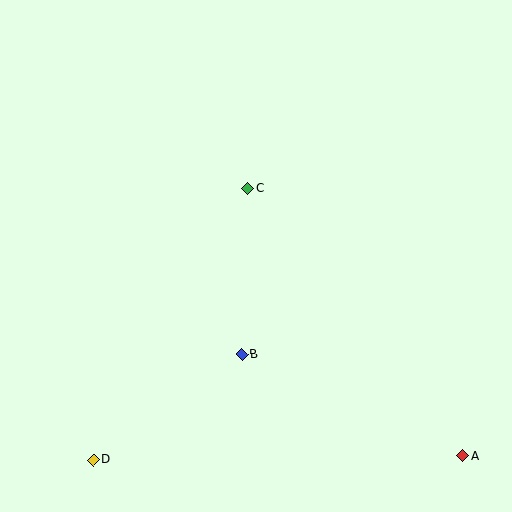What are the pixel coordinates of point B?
Point B is at (242, 354).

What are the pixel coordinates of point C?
Point C is at (248, 189).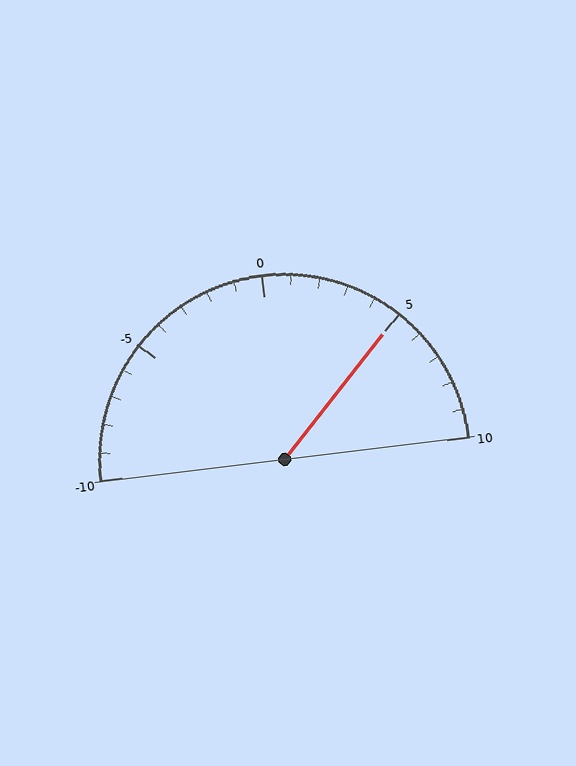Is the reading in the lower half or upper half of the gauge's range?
The reading is in the upper half of the range (-10 to 10).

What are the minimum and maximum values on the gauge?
The gauge ranges from -10 to 10.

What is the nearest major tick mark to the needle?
The nearest major tick mark is 5.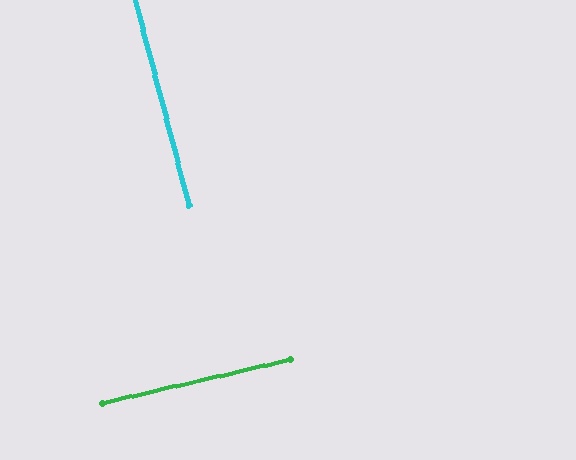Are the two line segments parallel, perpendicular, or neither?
Perpendicular — they meet at approximately 88°.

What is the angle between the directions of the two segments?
Approximately 88 degrees.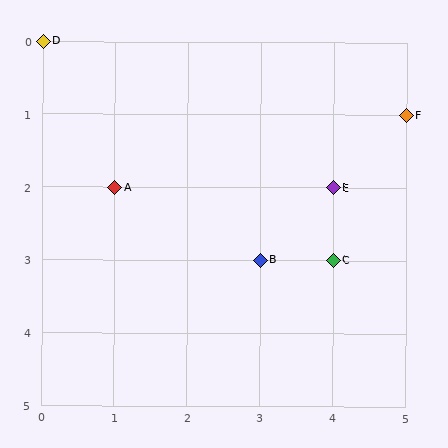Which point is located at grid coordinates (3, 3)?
Point B is at (3, 3).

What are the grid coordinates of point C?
Point C is at grid coordinates (4, 3).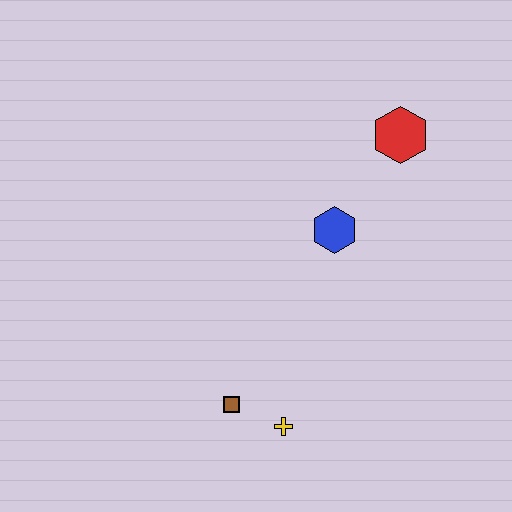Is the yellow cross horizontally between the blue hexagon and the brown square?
Yes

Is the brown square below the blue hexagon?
Yes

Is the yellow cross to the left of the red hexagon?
Yes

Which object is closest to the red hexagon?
The blue hexagon is closest to the red hexagon.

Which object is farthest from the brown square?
The red hexagon is farthest from the brown square.